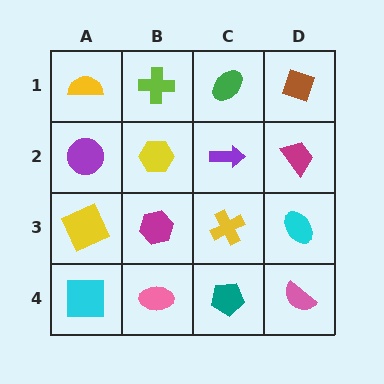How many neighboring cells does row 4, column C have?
3.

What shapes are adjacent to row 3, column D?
A magenta trapezoid (row 2, column D), a pink semicircle (row 4, column D), a yellow cross (row 3, column C).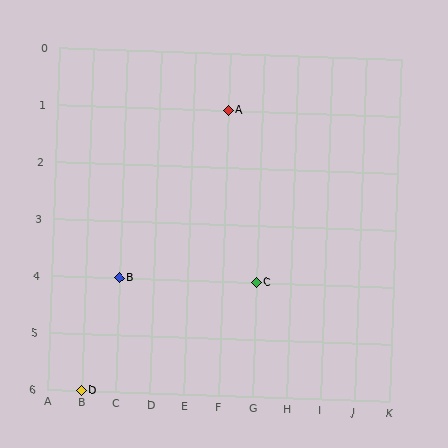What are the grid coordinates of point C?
Point C is at grid coordinates (G, 4).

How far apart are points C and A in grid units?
Points C and A are 1 column and 3 rows apart (about 3.2 grid units diagonally).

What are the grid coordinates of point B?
Point B is at grid coordinates (C, 4).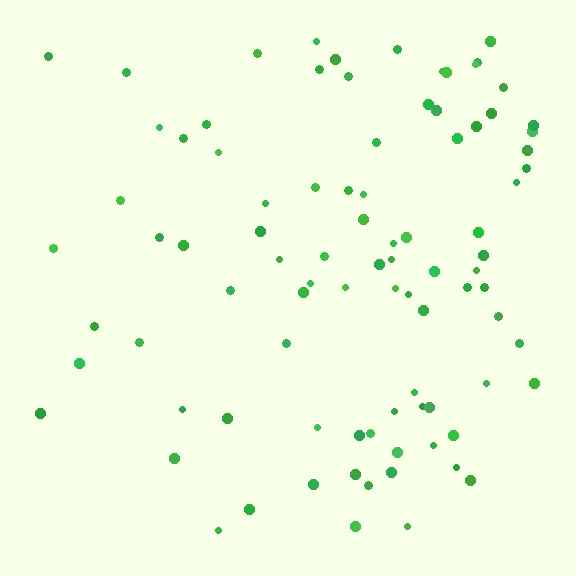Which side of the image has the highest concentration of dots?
The right.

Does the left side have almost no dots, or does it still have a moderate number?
Still a moderate number, just noticeably fewer than the right.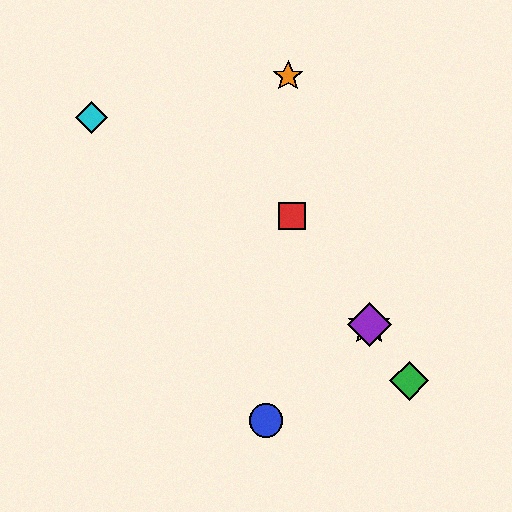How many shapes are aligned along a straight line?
4 shapes (the red square, the green diamond, the yellow star, the purple diamond) are aligned along a straight line.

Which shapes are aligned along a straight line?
The red square, the green diamond, the yellow star, the purple diamond are aligned along a straight line.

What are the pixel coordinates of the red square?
The red square is at (292, 216).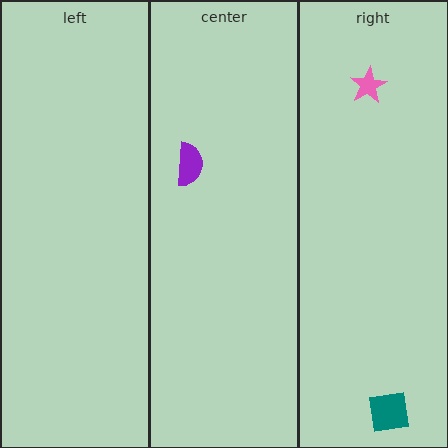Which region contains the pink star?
The right region.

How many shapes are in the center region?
1.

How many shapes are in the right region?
2.